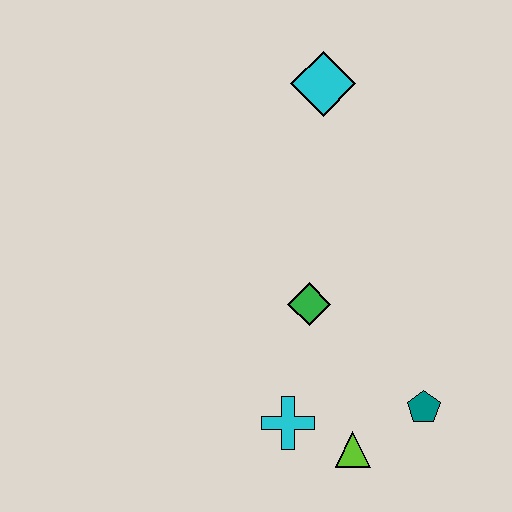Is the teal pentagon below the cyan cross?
No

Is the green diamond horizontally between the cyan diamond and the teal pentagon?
No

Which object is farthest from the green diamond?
The cyan diamond is farthest from the green diamond.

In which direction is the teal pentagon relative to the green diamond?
The teal pentagon is to the right of the green diamond.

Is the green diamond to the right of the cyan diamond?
No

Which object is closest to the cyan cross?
The lime triangle is closest to the cyan cross.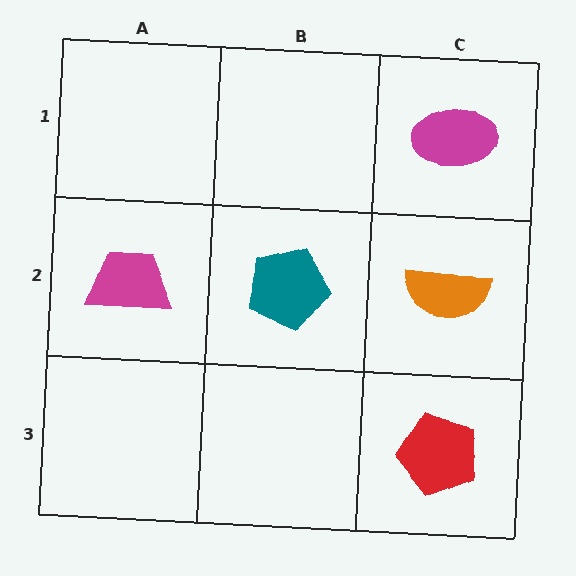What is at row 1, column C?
A magenta ellipse.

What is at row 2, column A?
A magenta trapezoid.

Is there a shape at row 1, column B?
No, that cell is empty.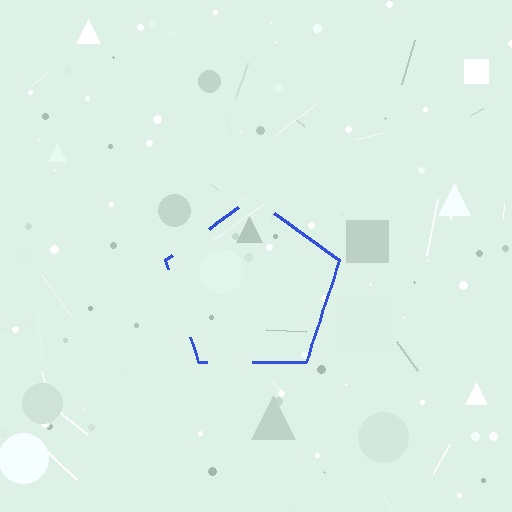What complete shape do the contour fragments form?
The contour fragments form a pentagon.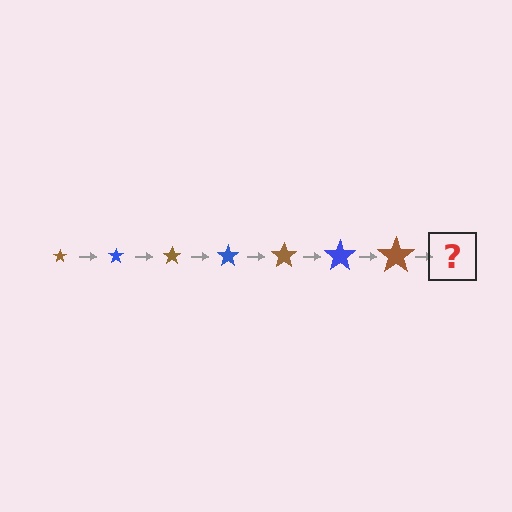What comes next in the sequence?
The next element should be a blue star, larger than the previous one.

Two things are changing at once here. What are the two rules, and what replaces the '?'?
The two rules are that the star grows larger each step and the color cycles through brown and blue. The '?' should be a blue star, larger than the previous one.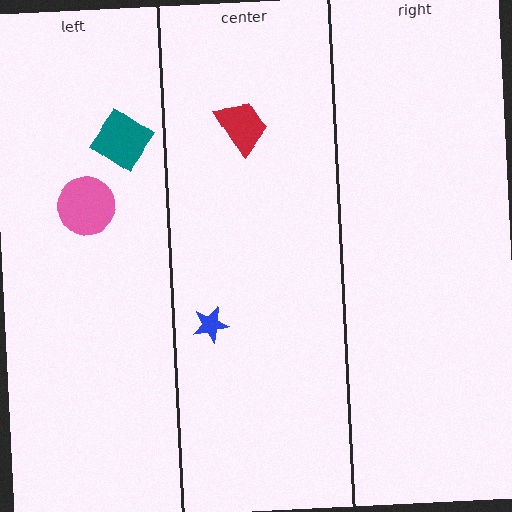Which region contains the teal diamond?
The left region.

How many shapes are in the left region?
2.